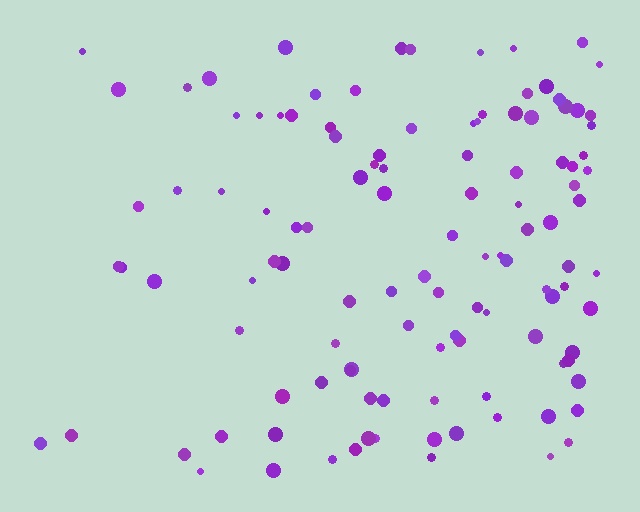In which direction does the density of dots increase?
From left to right, with the right side densest.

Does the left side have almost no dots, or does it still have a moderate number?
Still a moderate number, just noticeably fewer than the right.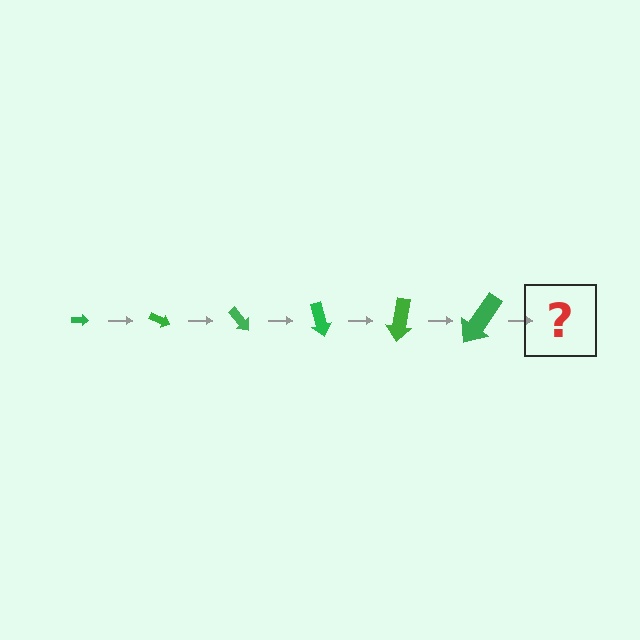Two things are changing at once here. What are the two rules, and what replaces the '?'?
The two rules are that the arrow grows larger each step and it rotates 25 degrees each step. The '?' should be an arrow, larger than the previous one and rotated 150 degrees from the start.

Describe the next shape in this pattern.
It should be an arrow, larger than the previous one and rotated 150 degrees from the start.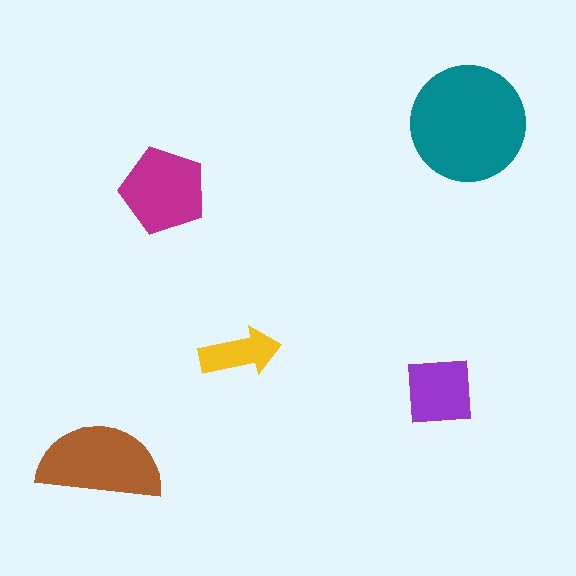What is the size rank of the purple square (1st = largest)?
4th.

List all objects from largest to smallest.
The teal circle, the brown semicircle, the magenta pentagon, the purple square, the yellow arrow.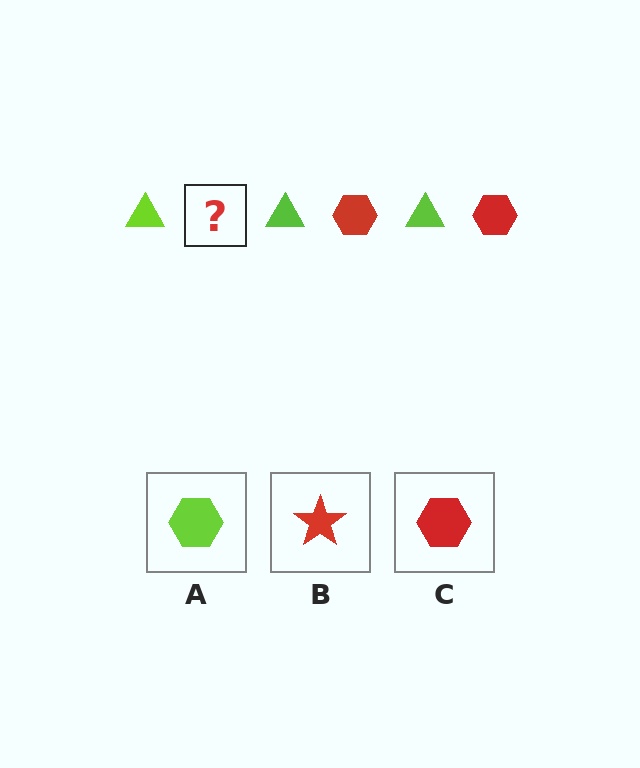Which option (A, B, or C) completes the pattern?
C.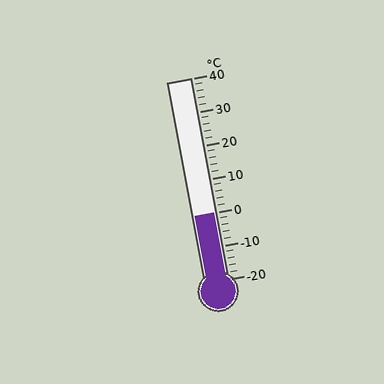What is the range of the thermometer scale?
The thermometer scale ranges from -20°C to 40°C.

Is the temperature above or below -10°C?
The temperature is above -10°C.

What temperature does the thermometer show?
The thermometer shows approximately 0°C.